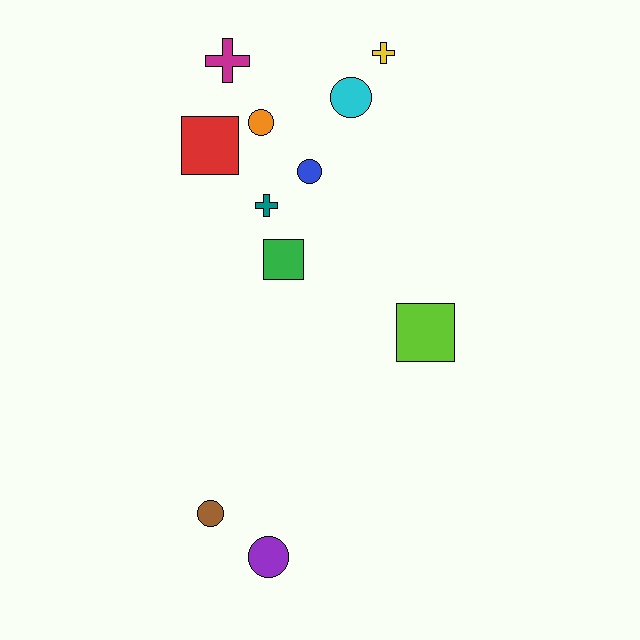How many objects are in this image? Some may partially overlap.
There are 11 objects.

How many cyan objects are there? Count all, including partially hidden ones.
There is 1 cyan object.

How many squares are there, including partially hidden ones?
There are 3 squares.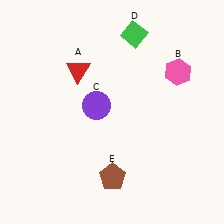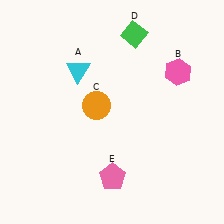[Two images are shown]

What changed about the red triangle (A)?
In Image 1, A is red. In Image 2, it changed to cyan.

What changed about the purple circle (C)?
In Image 1, C is purple. In Image 2, it changed to orange.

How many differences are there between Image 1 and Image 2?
There are 3 differences between the two images.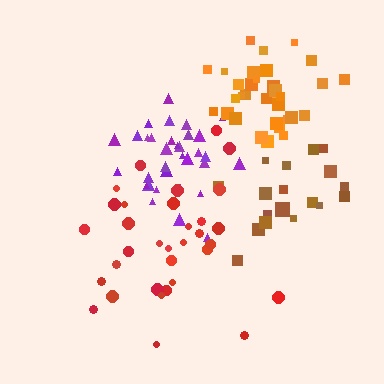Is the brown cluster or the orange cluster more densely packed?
Orange.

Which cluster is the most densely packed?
Purple.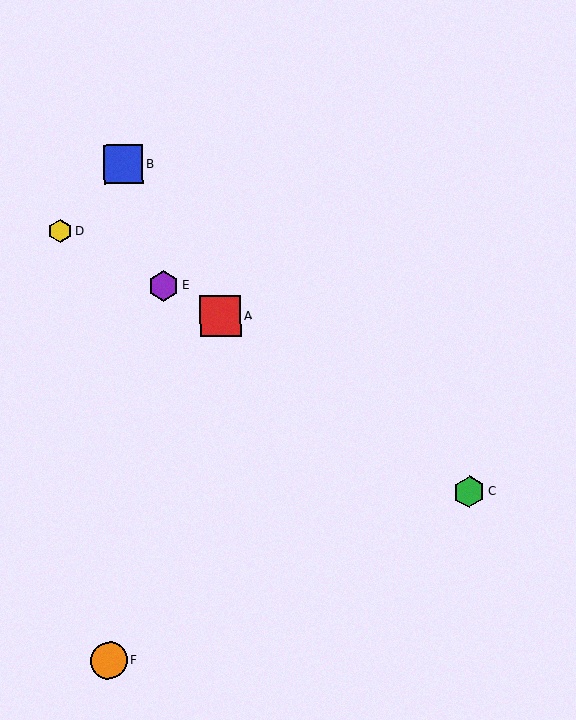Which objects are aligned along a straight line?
Objects A, D, E are aligned along a straight line.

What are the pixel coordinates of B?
Object B is at (123, 164).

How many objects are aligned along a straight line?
3 objects (A, D, E) are aligned along a straight line.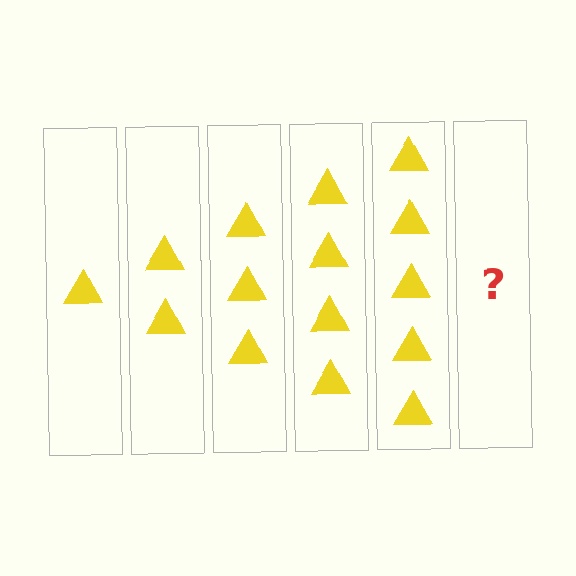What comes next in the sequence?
The next element should be 6 triangles.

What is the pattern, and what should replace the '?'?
The pattern is that each step adds one more triangle. The '?' should be 6 triangles.